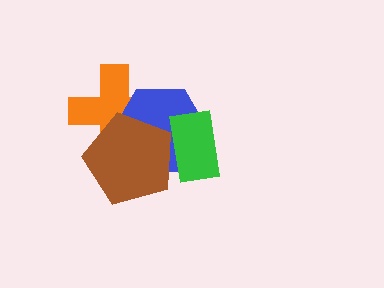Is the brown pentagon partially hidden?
No, no other shape covers it.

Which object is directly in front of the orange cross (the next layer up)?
The blue hexagon is directly in front of the orange cross.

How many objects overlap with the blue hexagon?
3 objects overlap with the blue hexagon.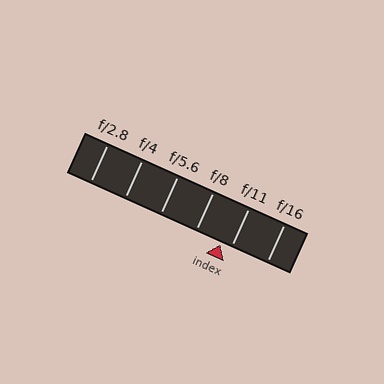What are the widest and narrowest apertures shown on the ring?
The widest aperture shown is f/2.8 and the narrowest is f/16.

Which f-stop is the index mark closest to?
The index mark is closest to f/11.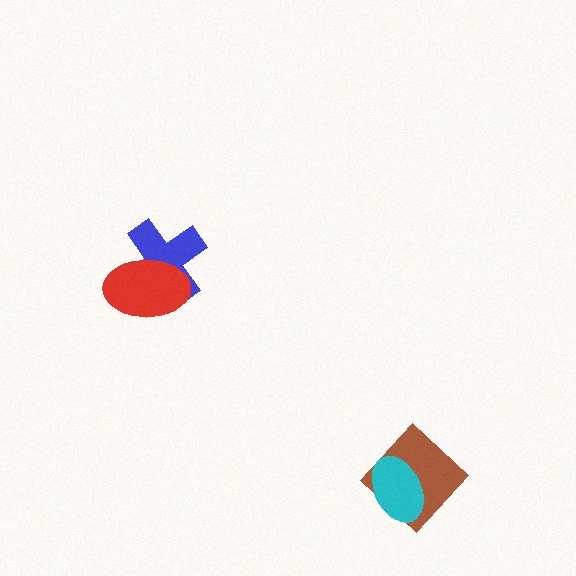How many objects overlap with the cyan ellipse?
1 object overlaps with the cyan ellipse.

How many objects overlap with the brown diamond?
1 object overlaps with the brown diamond.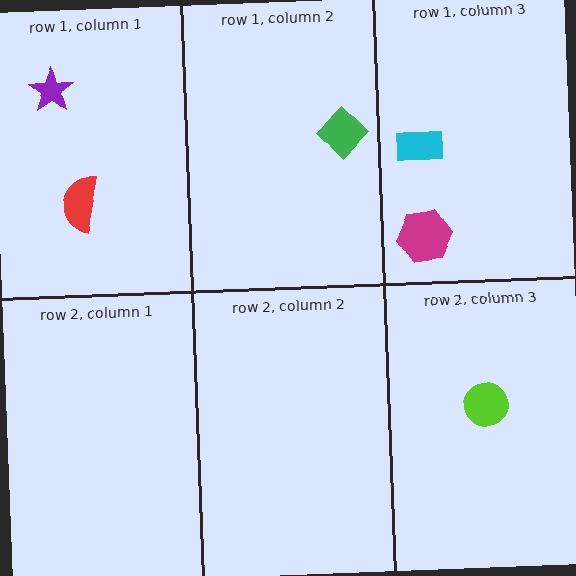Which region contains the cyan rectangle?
The row 1, column 3 region.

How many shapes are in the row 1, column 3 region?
2.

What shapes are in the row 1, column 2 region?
The green diamond.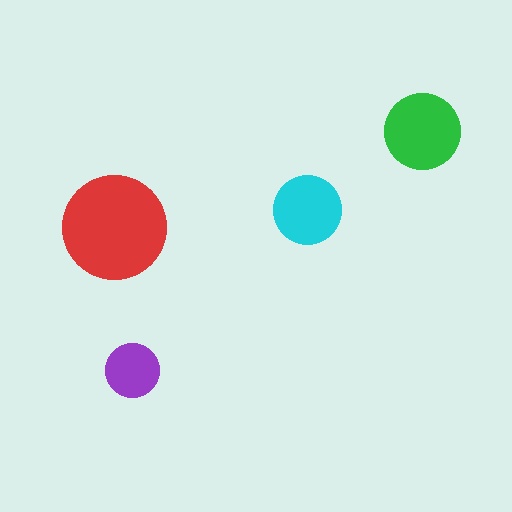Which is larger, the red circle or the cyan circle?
The red one.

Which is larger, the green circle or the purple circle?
The green one.